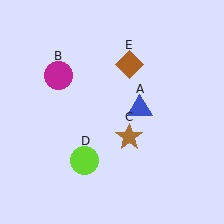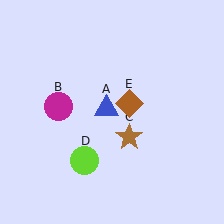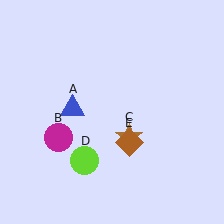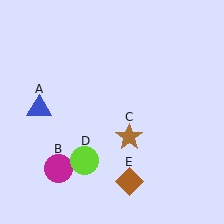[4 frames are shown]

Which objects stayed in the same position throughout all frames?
Brown star (object C) and lime circle (object D) remained stationary.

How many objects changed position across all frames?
3 objects changed position: blue triangle (object A), magenta circle (object B), brown diamond (object E).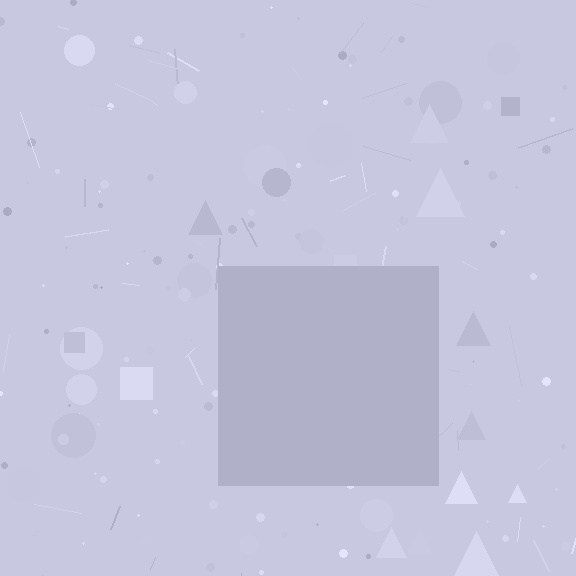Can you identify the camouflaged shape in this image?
The camouflaged shape is a square.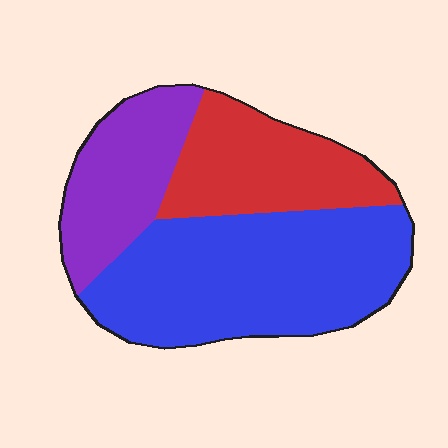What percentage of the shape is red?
Red takes up about one quarter (1/4) of the shape.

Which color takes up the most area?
Blue, at roughly 50%.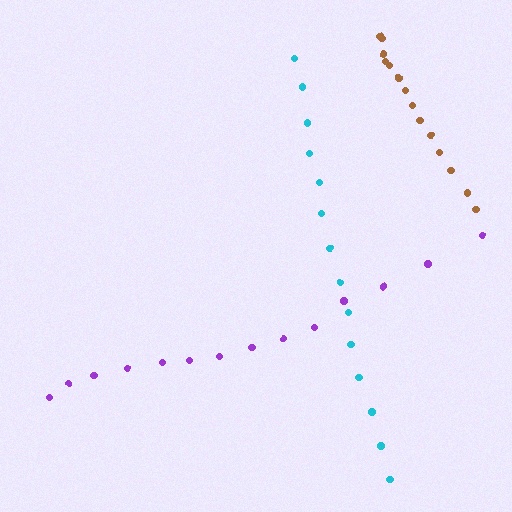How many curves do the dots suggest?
There are 3 distinct paths.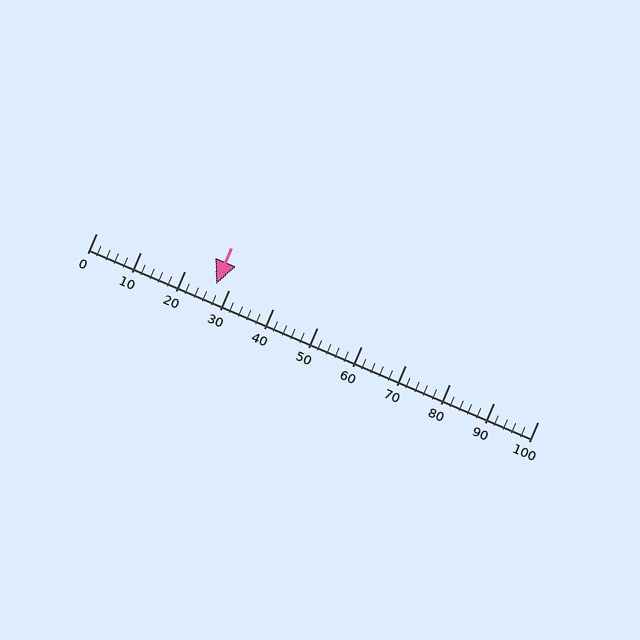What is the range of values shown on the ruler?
The ruler shows values from 0 to 100.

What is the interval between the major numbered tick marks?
The major tick marks are spaced 10 units apart.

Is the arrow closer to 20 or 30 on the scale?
The arrow is closer to 30.